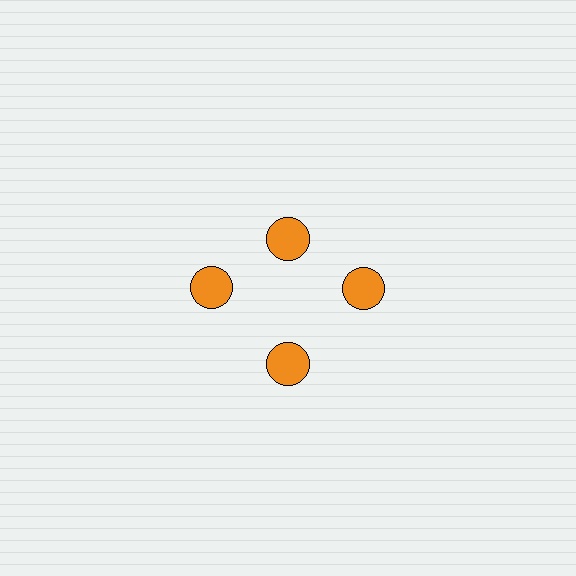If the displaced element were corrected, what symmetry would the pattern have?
It would have 4-fold rotational symmetry — the pattern would map onto itself every 90 degrees.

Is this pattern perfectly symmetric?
No. The 4 orange circles are arranged in a ring, but one element near the 12 o'clock position is pulled inward toward the center, breaking the 4-fold rotational symmetry.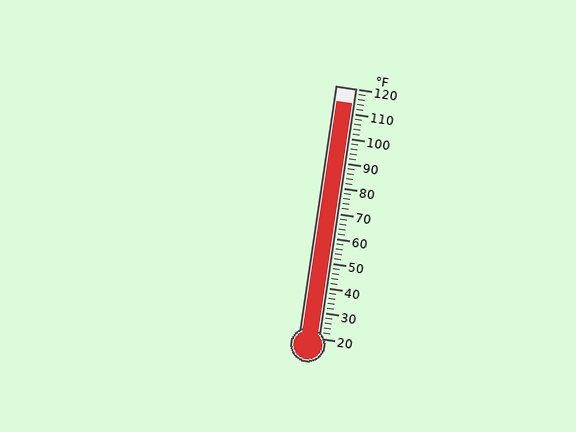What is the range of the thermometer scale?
The thermometer scale ranges from 20°F to 120°F.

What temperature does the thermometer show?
The thermometer shows approximately 114°F.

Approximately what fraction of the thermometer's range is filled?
The thermometer is filled to approximately 95% of its range.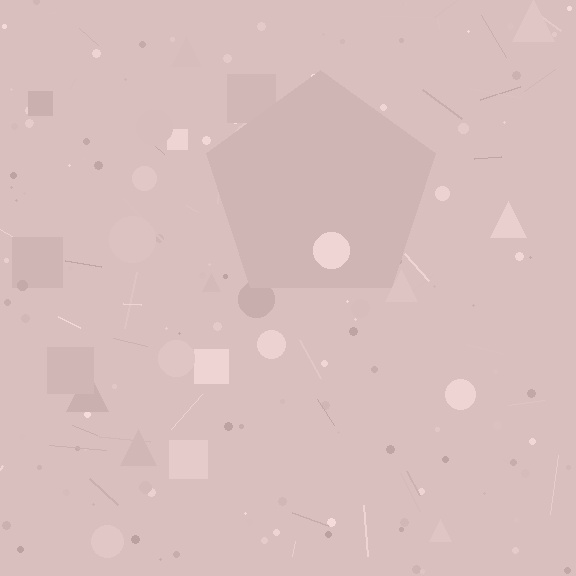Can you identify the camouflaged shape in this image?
The camouflaged shape is a pentagon.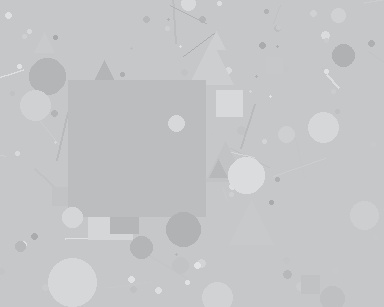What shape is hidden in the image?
A square is hidden in the image.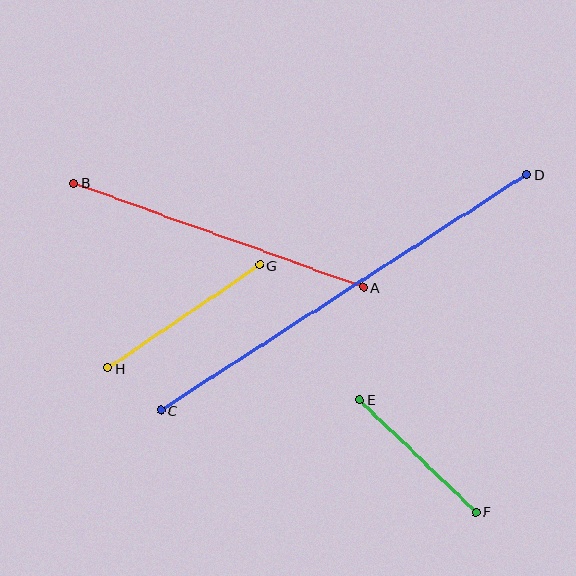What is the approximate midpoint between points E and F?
The midpoint is at approximately (418, 456) pixels.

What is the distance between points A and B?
The distance is approximately 308 pixels.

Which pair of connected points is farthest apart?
Points C and D are farthest apart.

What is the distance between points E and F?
The distance is approximately 162 pixels.